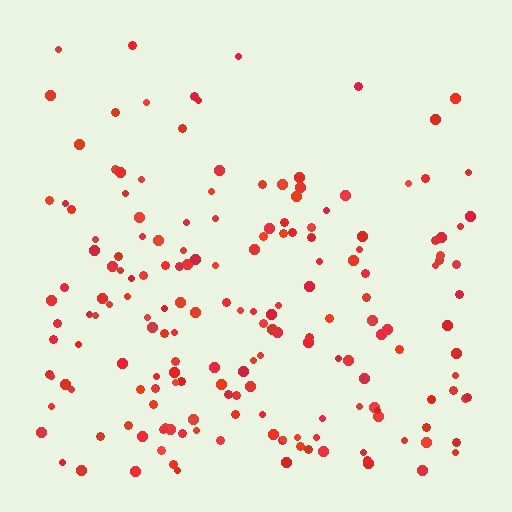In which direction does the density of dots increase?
From top to bottom, with the bottom side densest.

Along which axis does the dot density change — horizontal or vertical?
Vertical.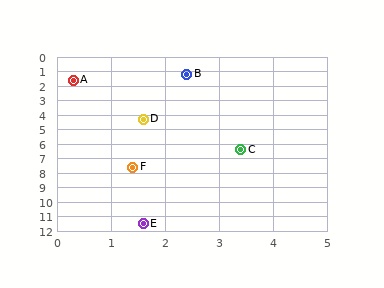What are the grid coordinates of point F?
Point F is at approximately (1.4, 7.6).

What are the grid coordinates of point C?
Point C is at approximately (3.4, 6.4).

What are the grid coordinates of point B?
Point B is at approximately (2.4, 1.2).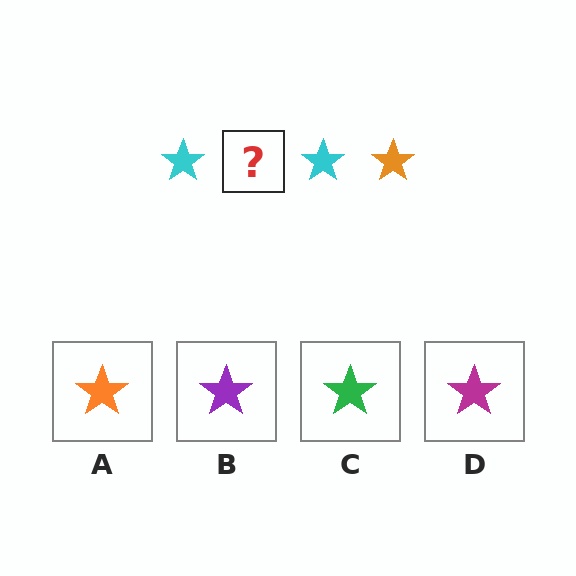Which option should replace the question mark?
Option A.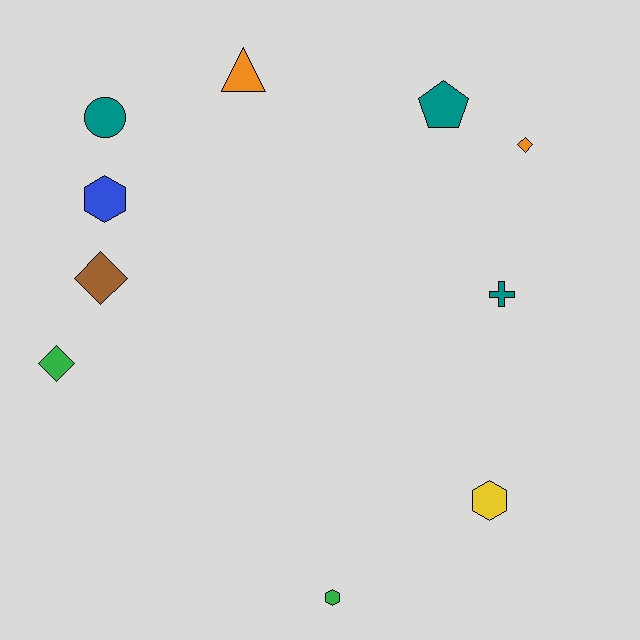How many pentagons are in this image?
There is 1 pentagon.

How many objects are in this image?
There are 10 objects.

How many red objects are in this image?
There are no red objects.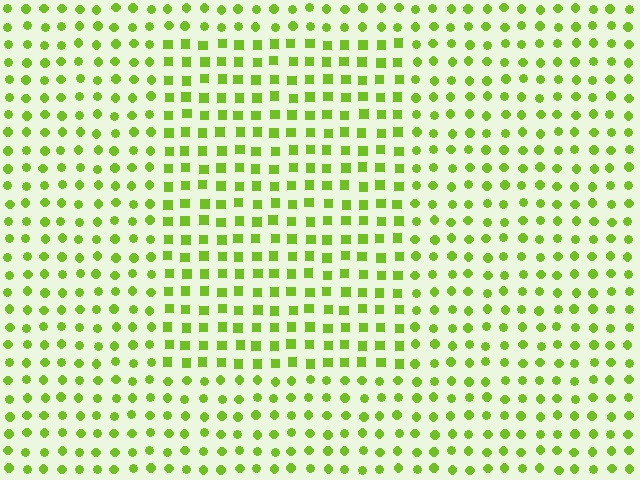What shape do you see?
I see a rectangle.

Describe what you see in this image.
The image is filled with small lime elements arranged in a uniform grid. A rectangle-shaped region contains squares, while the surrounding area contains circles. The boundary is defined purely by the change in element shape.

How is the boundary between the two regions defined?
The boundary is defined by a change in element shape: squares inside vs. circles outside. All elements share the same color and spacing.